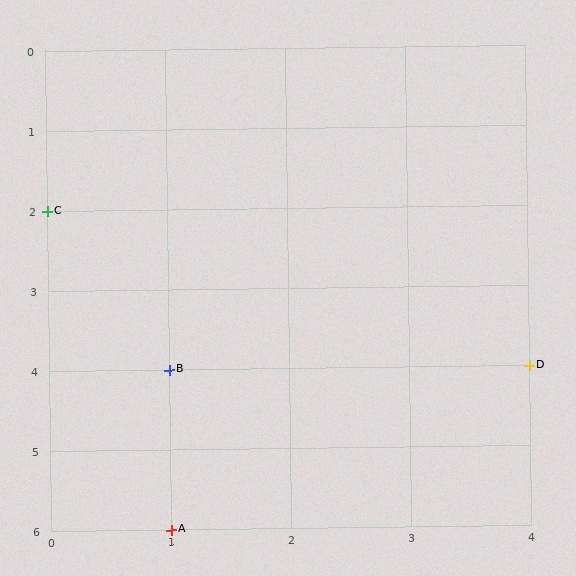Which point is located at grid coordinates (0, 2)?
Point C is at (0, 2).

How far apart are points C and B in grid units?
Points C and B are 1 column and 2 rows apart (about 2.2 grid units diagonally).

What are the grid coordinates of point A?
Point A is at grid coordinates (1, 6).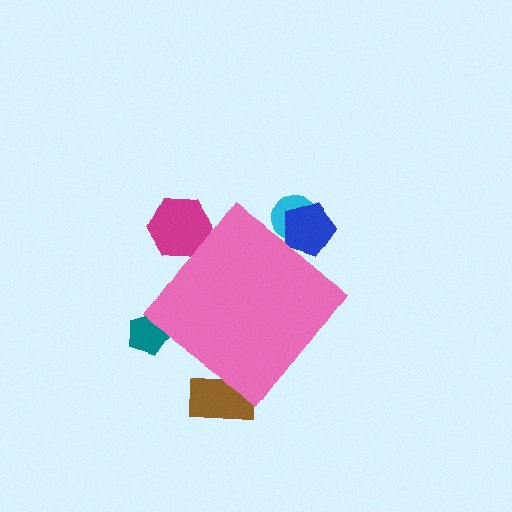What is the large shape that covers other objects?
A pink diamond.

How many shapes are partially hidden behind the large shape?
5 shapes are partially hidden.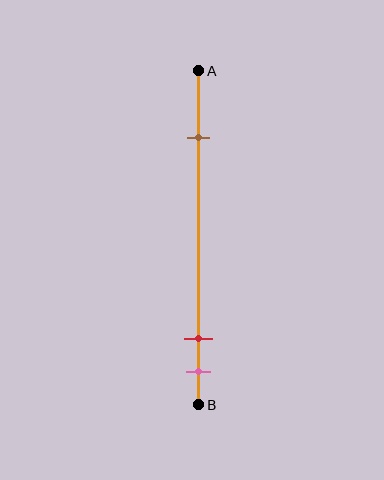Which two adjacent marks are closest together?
The red and pink marks are the closest adjacent pair.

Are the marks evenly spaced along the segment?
No, the marks are not evenly spaced.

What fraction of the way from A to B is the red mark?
The red mark is approximately 80% (0.8) of the way from A to B.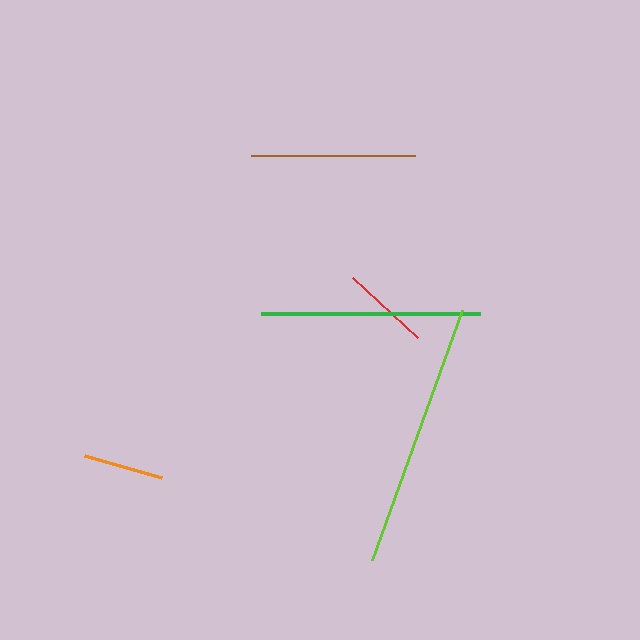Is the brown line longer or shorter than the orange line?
The brown line is longer than the orange line.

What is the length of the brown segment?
The brown segment is approximately 163 pixels long.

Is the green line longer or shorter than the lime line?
The lime line is longer than the green line.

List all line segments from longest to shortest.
From longest to shortest: lime, green, brown, red, orange.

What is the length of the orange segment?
The orange segment is approximately 81 pixels long.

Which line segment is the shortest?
The orange line is the shortest at approximately 81 pixels.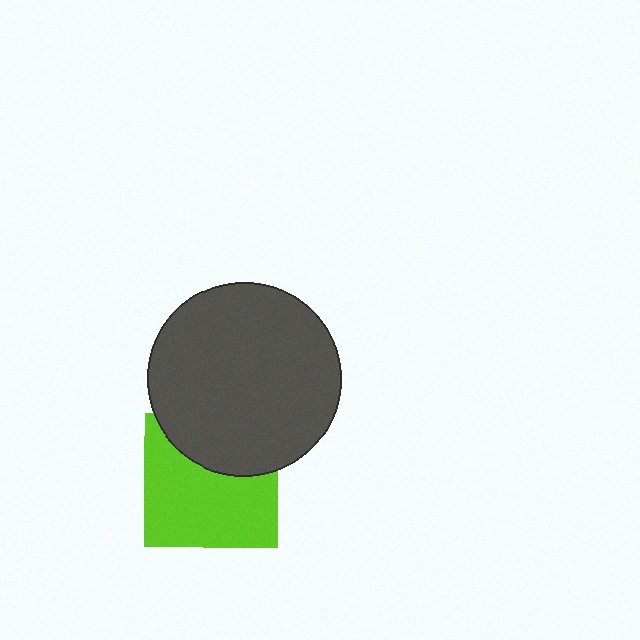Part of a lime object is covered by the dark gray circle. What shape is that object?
It is a square.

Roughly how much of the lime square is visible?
About half of it is visible (roughly 65%).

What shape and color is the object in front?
The object in front is a dark gray circle.